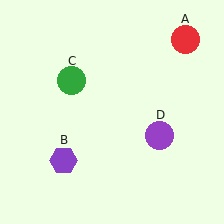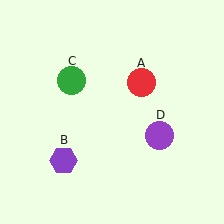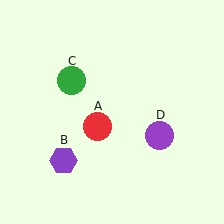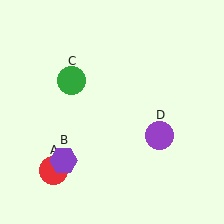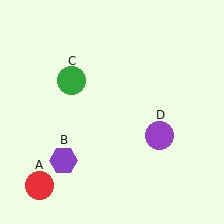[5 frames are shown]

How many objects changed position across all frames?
1 object changed position: red circle (object A).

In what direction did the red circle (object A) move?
The red circle (object A) moved down and to the left.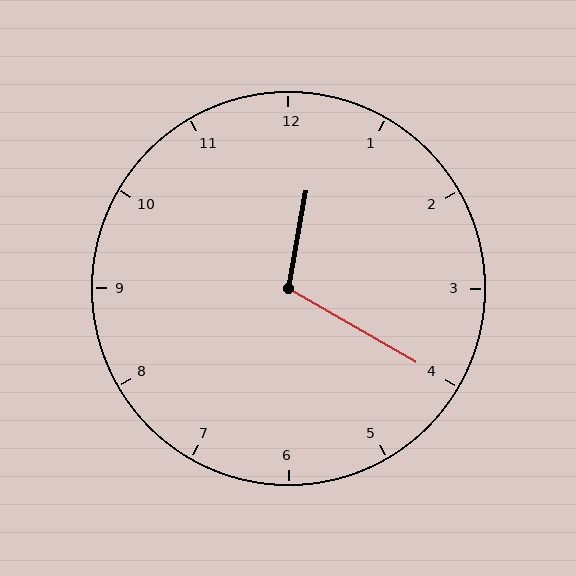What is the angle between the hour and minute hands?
Approximately 110 degrees.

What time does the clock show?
12:20.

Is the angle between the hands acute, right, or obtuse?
It is obtuse.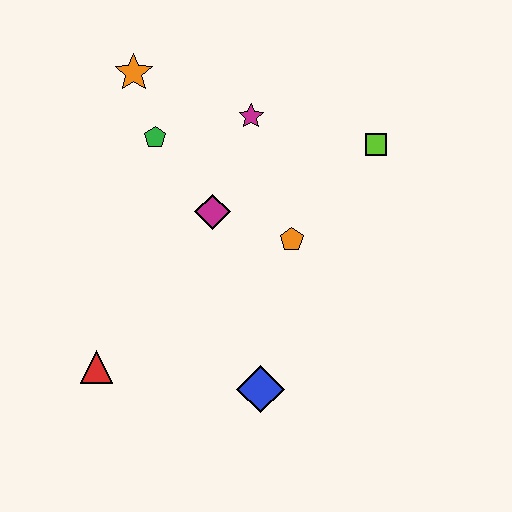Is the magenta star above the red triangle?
Yes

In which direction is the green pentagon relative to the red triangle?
The green pentagon is above the red triangle.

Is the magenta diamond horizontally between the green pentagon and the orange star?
No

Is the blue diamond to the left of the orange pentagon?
Yes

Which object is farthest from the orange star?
The blue diamond is farthest from the orange star.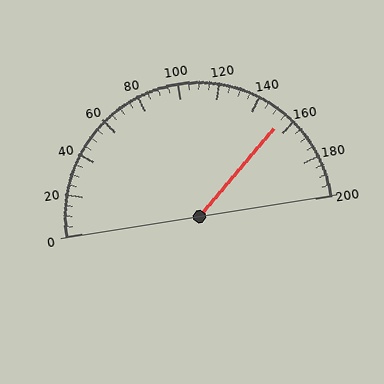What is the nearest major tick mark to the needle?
The nearest major tick mark is 160.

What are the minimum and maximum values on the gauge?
The gauge ranges from 0 to 200.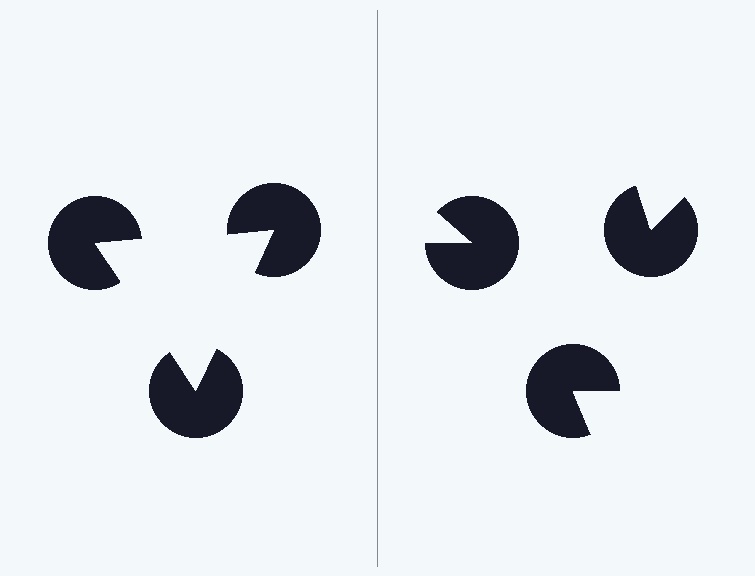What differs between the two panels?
The pac-man discs are positioned identically on both sides; only the wedge orientations differ. On the left they align to a triangle; on the right they are misaligned.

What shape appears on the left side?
An illusory triangle.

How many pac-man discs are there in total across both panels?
6 — 3 on each side.